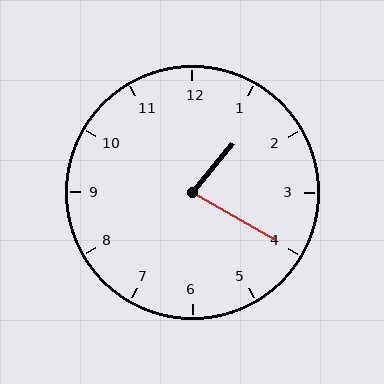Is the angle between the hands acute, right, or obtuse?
It is acute.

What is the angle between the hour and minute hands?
Approximately 80 degrees.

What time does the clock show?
1:20.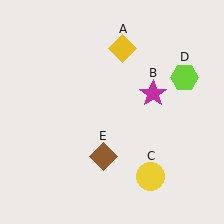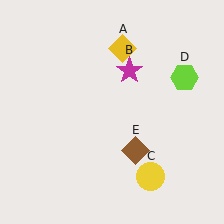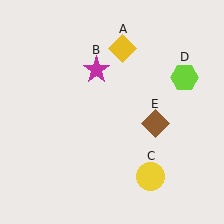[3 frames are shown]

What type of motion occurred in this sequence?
The magenta star (object B), brown diamond (object E) rotated counterclockwise around the center of the scene.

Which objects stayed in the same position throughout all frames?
Yellow diamond (object A) and yellow circle (object C) and lime hexagon (object D) remained stationary.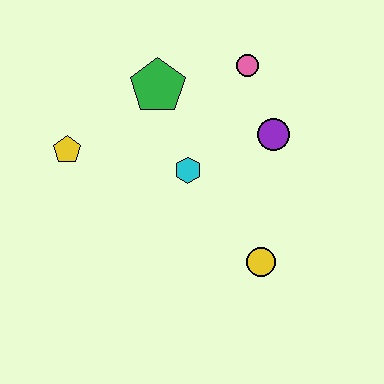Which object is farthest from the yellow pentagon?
The yellow circle is farthest from the yellow pentagon.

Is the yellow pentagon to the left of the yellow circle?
Yes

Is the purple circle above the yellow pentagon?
Yes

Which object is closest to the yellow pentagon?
The green pentagon is closest to the yellow pentagon.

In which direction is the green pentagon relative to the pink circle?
The green pentagon is to the left of the pink circle.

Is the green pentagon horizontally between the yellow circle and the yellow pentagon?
Yes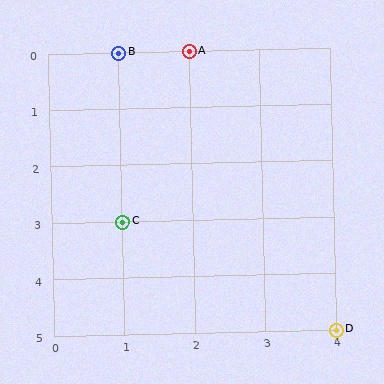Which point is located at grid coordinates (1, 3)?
Point C is at (1, 3).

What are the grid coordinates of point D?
Point D is at grid coordinates (4, 5).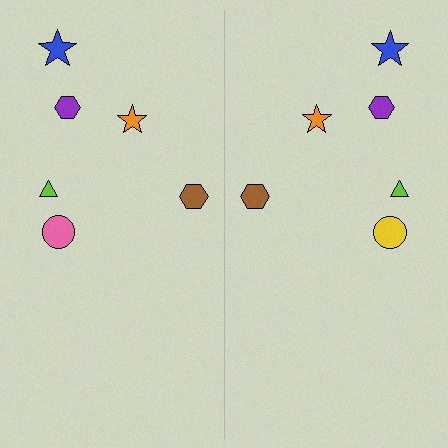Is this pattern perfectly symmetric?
No, the pattern is not perfectly symmetric. The yellow circle on the right side breaks the symmetry — its mirror counterpart is pink.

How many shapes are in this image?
There are 12 shapes in this image.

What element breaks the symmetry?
The yellow circle on the right side breaks the symmetry — its mirror counterpart is pink.